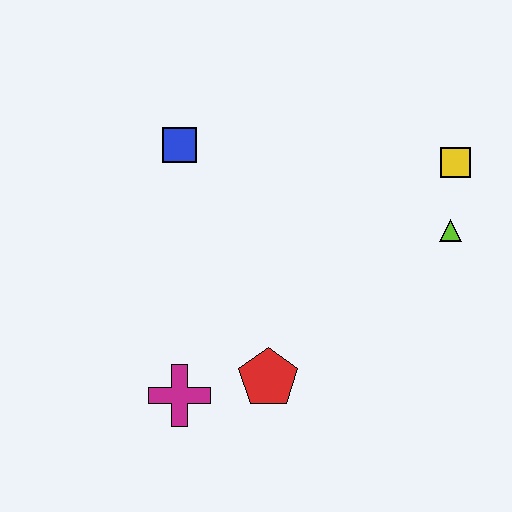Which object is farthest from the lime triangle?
The magenta cross is farthest from the lime triangle.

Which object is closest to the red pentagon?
The magenta cross is closest to the red pentagon.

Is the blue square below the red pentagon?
No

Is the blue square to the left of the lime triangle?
Yes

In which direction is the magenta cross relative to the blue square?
The magenta cross is below the blue square.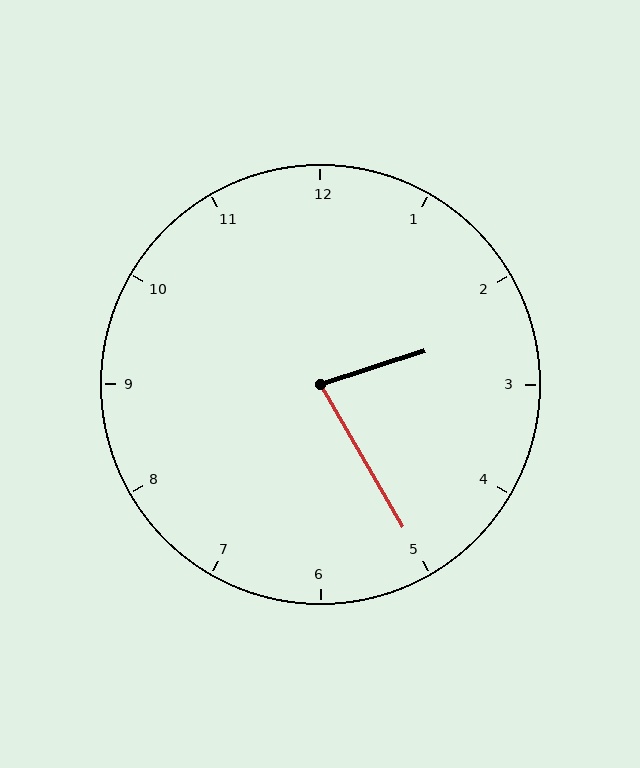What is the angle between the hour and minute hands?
Approximately 78 degrees.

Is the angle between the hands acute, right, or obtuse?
It is acute.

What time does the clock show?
2:25.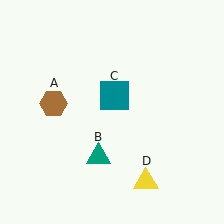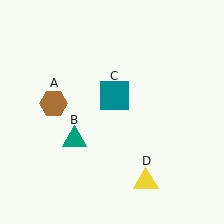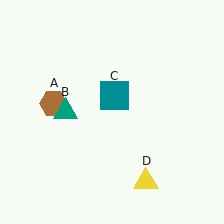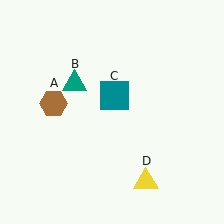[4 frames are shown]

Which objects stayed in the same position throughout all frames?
Brown hexagon (object A) and teal square (object C) and yellow triangle (object D) remained stationary.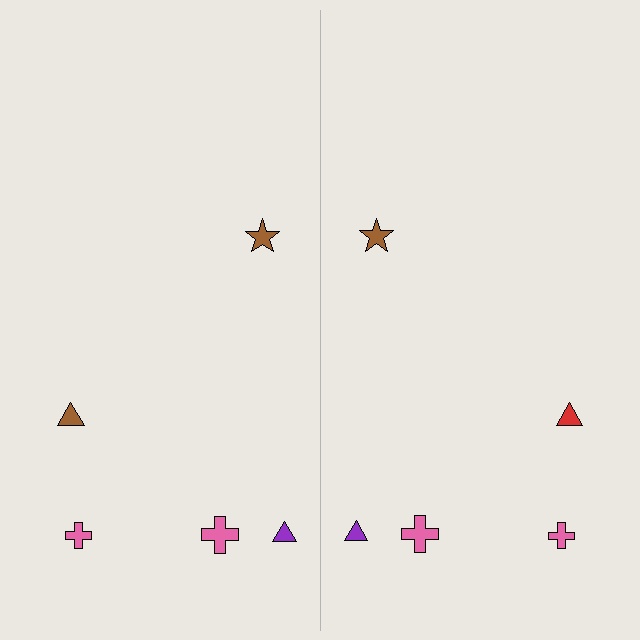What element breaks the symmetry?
The red triangle on the right side breaks the symmetry — its mirror counterpart is brown.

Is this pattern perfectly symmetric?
No, the pattern is not perfectly symmetric. The red triangle on the right side breaks the symmetry — its mirror counterpart is brown.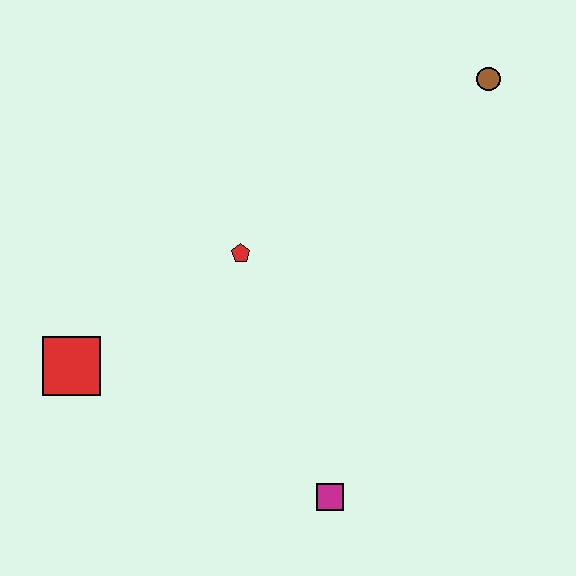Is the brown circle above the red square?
Yes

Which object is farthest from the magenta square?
The brown circle is farthest from the magenta square.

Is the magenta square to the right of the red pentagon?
Yes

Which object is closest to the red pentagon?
The red square is closest to the red pentagon.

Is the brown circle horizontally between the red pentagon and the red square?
No